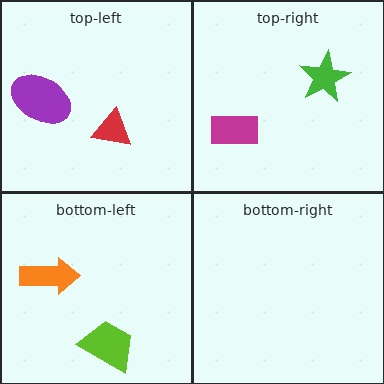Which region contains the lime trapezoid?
The bottom-left region.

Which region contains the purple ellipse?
The top-left region.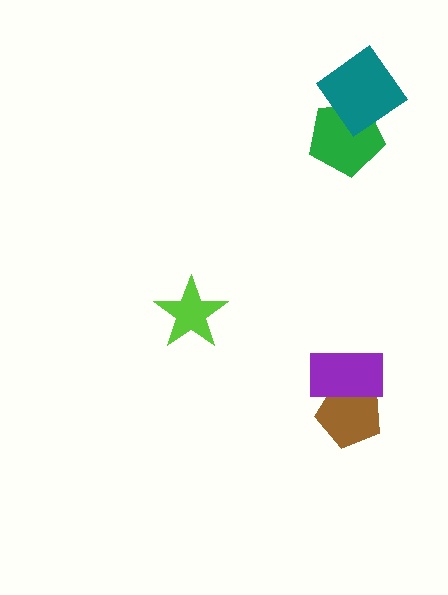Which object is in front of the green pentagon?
The teal diamond is in front of the green pentagon.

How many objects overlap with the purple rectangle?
1 object overlaps with the purple rectangle.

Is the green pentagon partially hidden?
Yes, it is partially covered by another shape.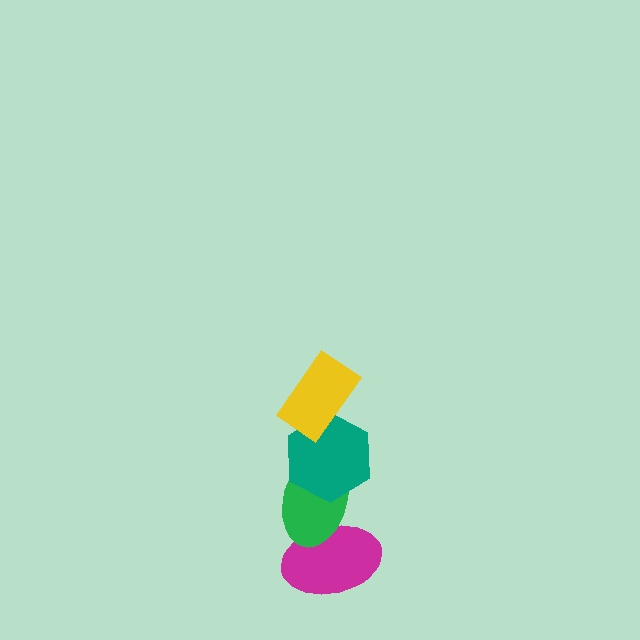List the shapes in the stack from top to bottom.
From top to bottom: the yellow rectangle, the teal hexagon, the green ellipse, the magenta ellipse.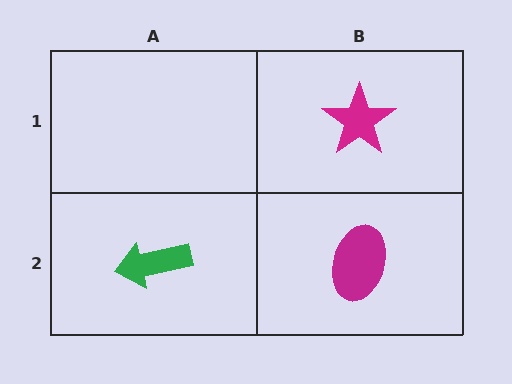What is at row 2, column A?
A green arrow.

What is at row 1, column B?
A magenta star.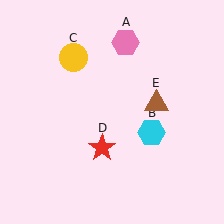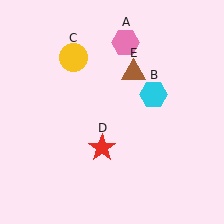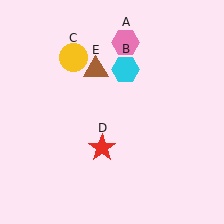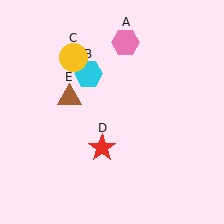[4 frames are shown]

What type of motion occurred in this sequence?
The cyan hexagon (object B), brown triangle (object E) rotated counterclockwise around the center of the scene.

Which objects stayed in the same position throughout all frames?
Pink hexagon (object A) and yellow circle (object C) and red star (object D) remained stationary.